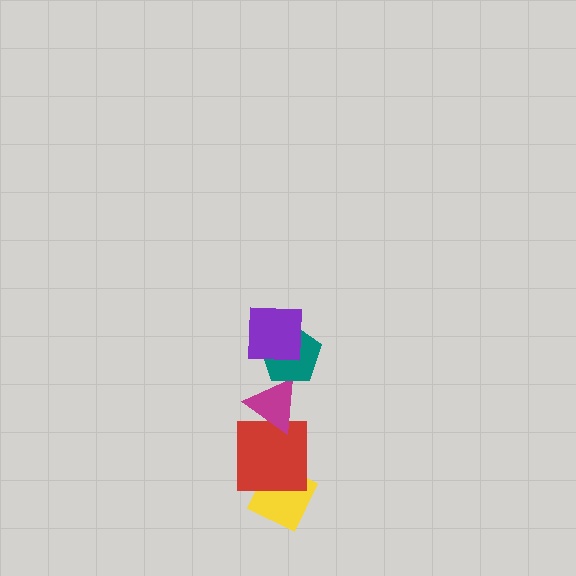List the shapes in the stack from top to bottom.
From top to bottom: the purple square, the teal pentagon, the magenta triangle, the red square, the yellow diamond.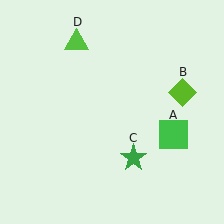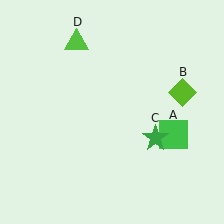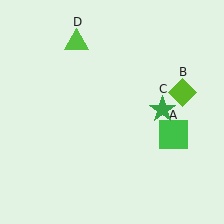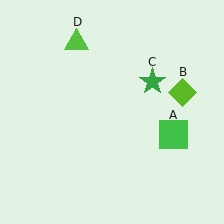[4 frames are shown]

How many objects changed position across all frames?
1 object changed position: green star (object C).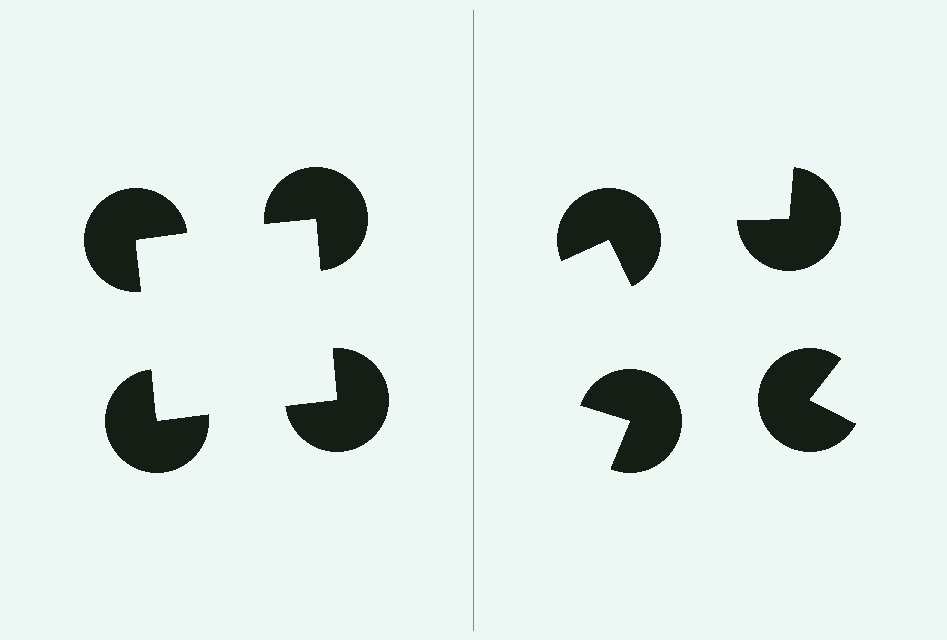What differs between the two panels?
The pac-man discs are positioned identically on both sides; only the wedge orientations differ. On the left they align to a square; on the right they are misaligned.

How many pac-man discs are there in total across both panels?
8 — 4 on each side.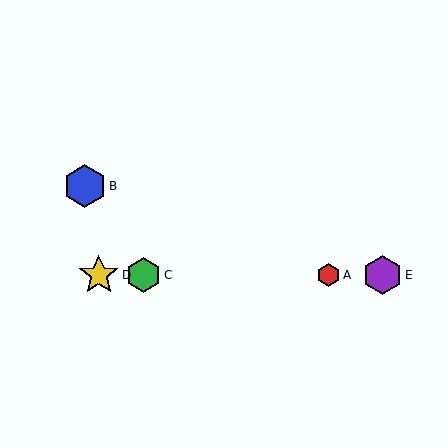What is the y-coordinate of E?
Object E is at y≈275.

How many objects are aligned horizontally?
4 objects (A, C, D, E) are aligned horizontally.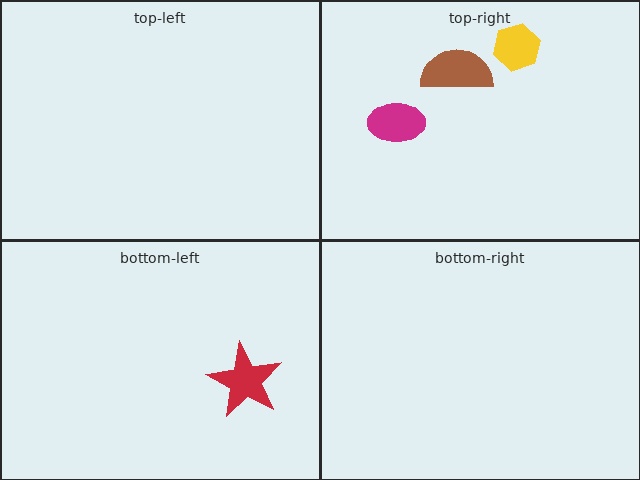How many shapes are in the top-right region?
3.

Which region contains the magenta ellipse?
The top-right region.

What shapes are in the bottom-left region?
The red star.